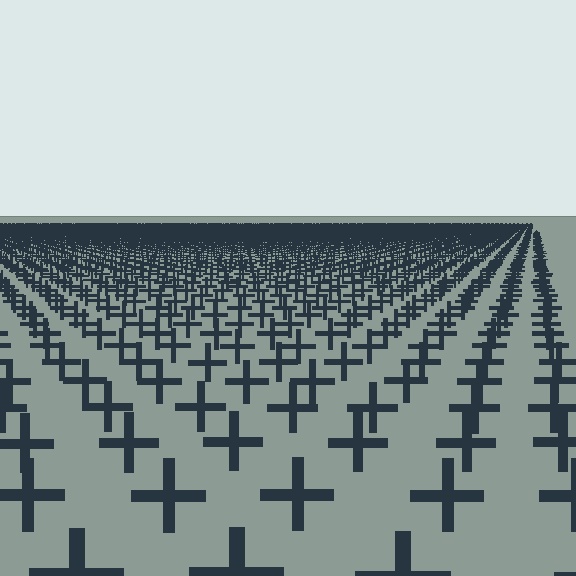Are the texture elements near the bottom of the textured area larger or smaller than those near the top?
Larger. Near the bottom, elements are closer to the viewer and appear at a bigger on-screen size.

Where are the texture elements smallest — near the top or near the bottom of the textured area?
Near the top.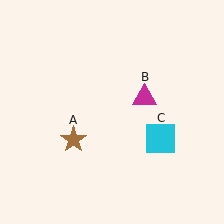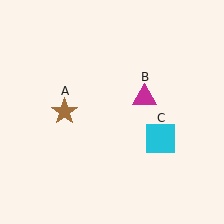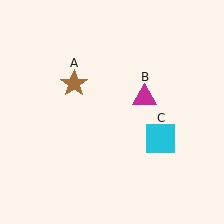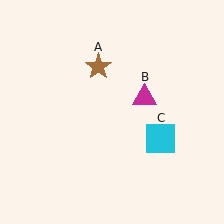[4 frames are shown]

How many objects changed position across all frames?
1 object changed position: brown star (object A).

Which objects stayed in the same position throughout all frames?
Magenta triangle (object B) and cyan square (object C) remained stationary.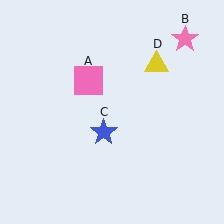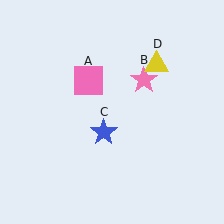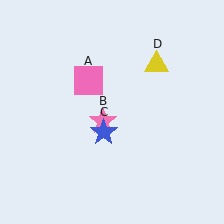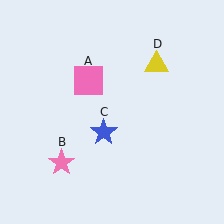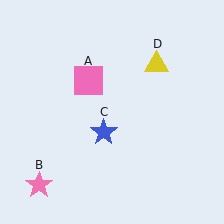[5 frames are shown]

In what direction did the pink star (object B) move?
The pink star (object B) moved down and to the left.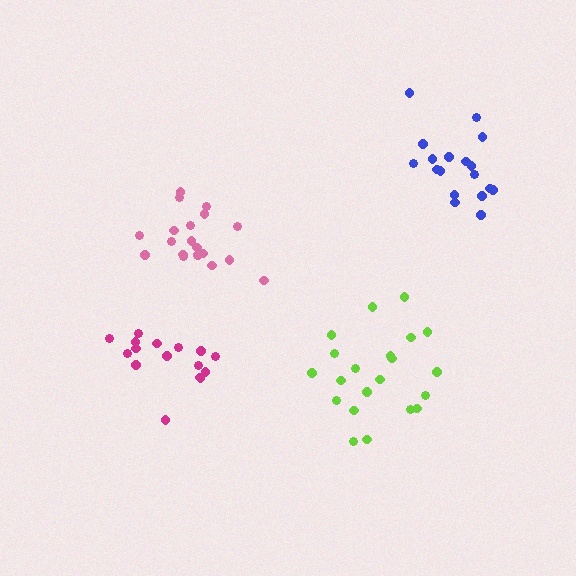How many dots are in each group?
Group 1: 18 dots, Group 2: 20 dots, Group 3: 21 dots, Group 4: 16 dots (75 total).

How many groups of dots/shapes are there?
There are 4 groups.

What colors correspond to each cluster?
The clusters are colored: blue, pink, lime, magenta.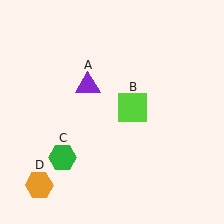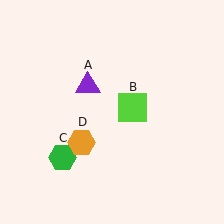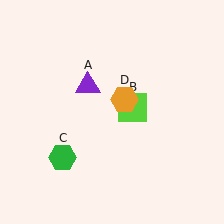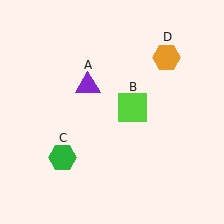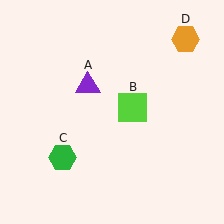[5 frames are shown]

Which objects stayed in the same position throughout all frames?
Purple triangle (object A) and lime square (object B) and green hexagon (object C) remained stationary.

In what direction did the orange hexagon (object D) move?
The orange hexagon (object D) moved up and to the right.